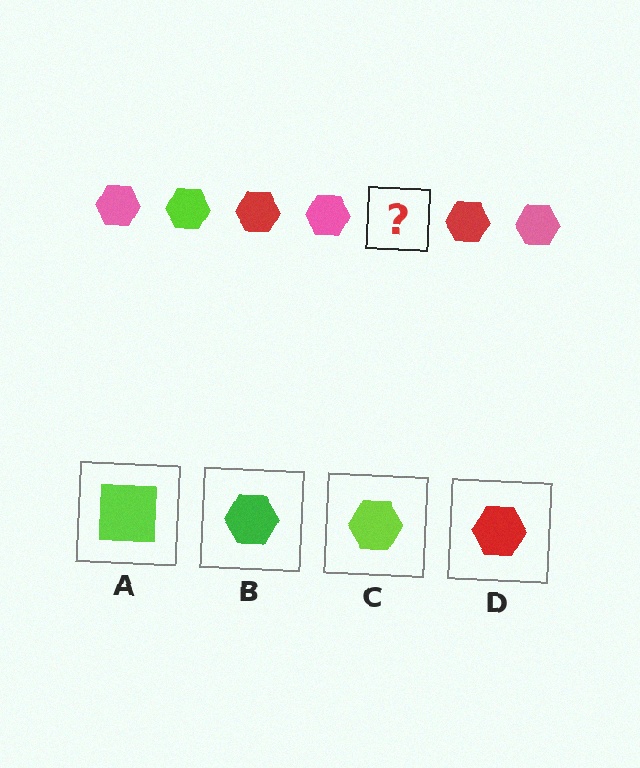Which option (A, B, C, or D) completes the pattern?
C.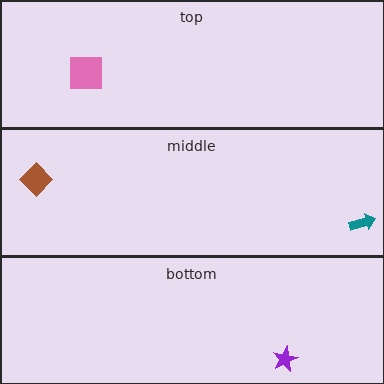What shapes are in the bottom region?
The purple star.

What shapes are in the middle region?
The brown diamond, the teal arrow.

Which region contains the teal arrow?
The middle region.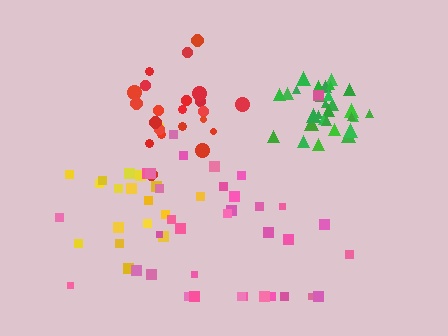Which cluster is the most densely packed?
Green.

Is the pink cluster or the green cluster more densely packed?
Green.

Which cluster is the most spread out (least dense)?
Pink.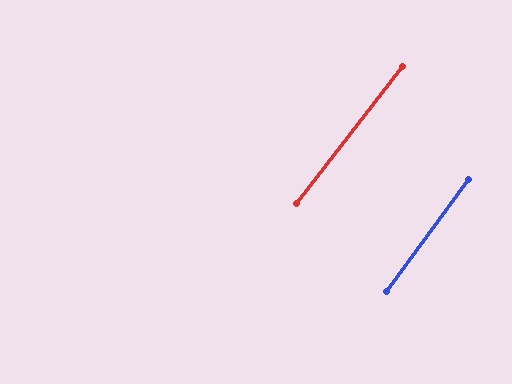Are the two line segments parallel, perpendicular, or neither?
Parallel — their directions differ by only 1.3°.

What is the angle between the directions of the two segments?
Approximately 1 degree.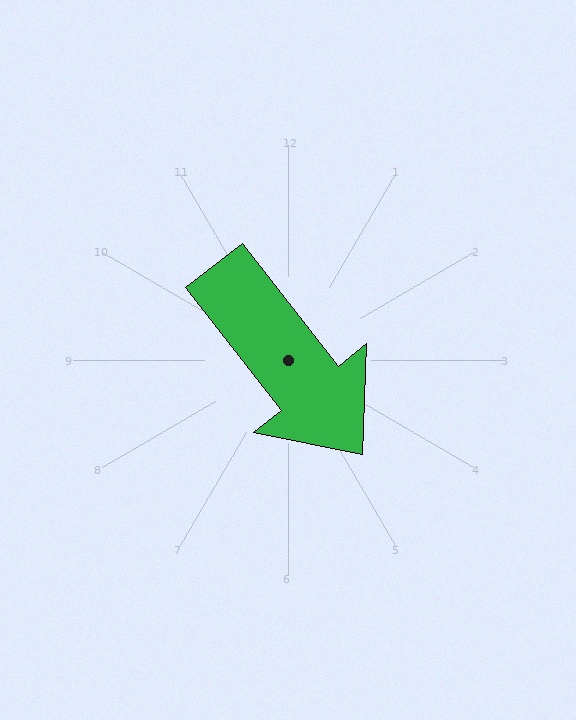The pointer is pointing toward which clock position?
Roughly 5 o'clock.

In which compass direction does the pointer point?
Southeast.